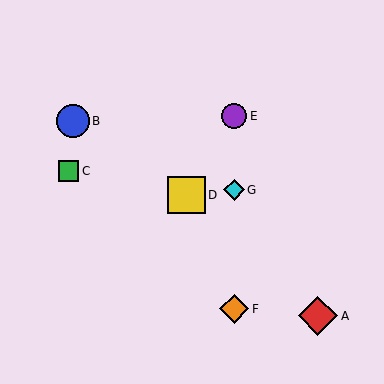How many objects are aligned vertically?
3 objects (E, F, G) are aligned vertically.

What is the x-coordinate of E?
Object E is at x≈234.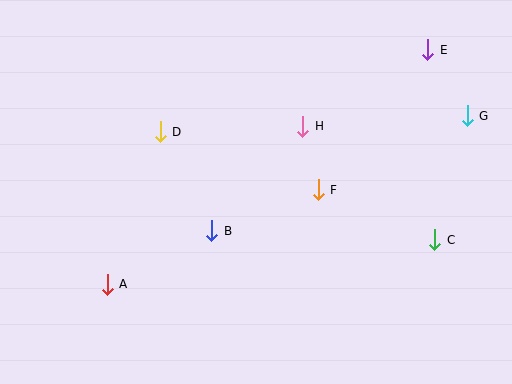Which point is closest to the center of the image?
Point B at (212, 231) is closest to the center.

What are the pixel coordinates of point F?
Point F is at (318, 190).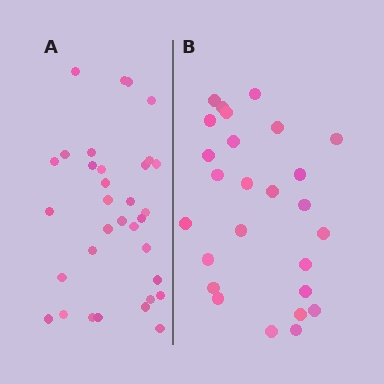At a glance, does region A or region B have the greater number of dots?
Region A (the left region) has more dots.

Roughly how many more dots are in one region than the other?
Region A has roughly 8 or so more dots than region B.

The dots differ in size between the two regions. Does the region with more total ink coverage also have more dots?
No. Region B has more total ink coverage because its dots are larger, but region A actually contains more individual dots. Total area can be misleading — the number of items is what matters here.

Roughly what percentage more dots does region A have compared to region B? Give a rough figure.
About 25% more.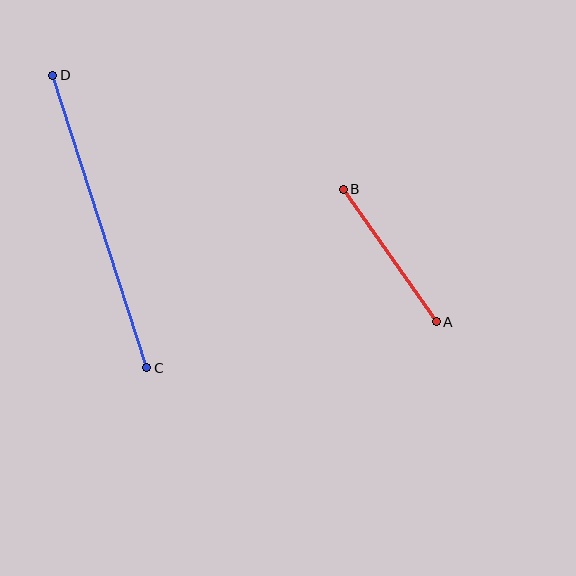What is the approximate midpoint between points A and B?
The midpoint is at approximately (390, 256) pixels.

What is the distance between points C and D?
The distance is approximately 307 pixels.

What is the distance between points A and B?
The distance is approximately 162 pixels.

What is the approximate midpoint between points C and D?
The midpoint is at approximately (100, 222) pixels.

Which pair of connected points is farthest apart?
Points C and D are farthest apart.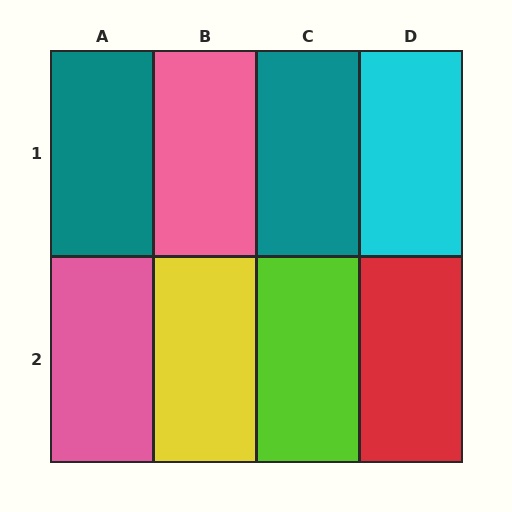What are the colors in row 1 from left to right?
Teal, pink, teal, cyan.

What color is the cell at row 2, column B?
Yellow.